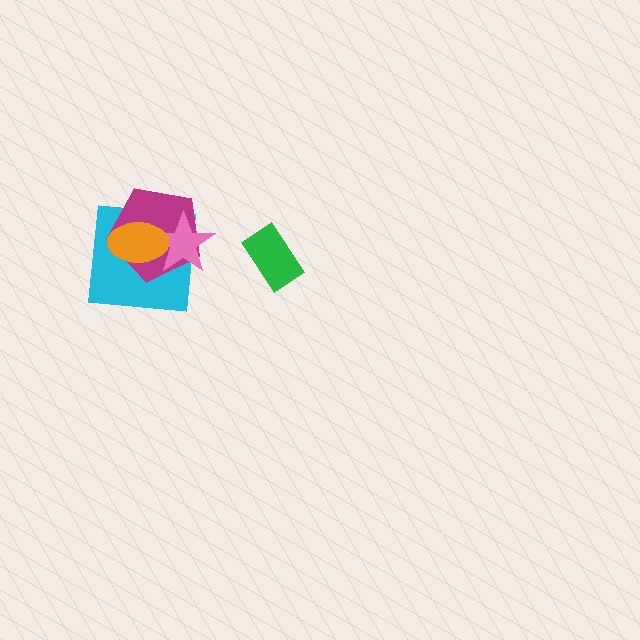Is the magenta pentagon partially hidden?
Yes, it is partially covered by another shape.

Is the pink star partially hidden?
Yes, it is partially covered by another shape.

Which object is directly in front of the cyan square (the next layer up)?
The magenta pentagon is directly in front of the cyan square.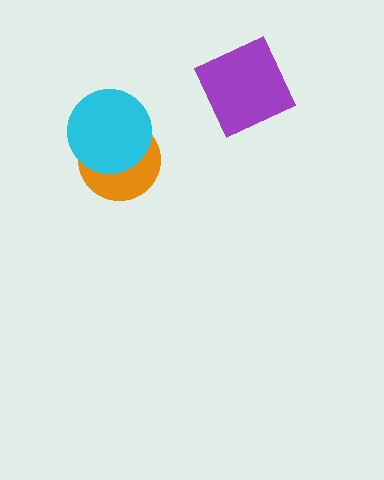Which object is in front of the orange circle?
The cyan circle is in front of the orange circle.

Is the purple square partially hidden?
No, no other shape covers it.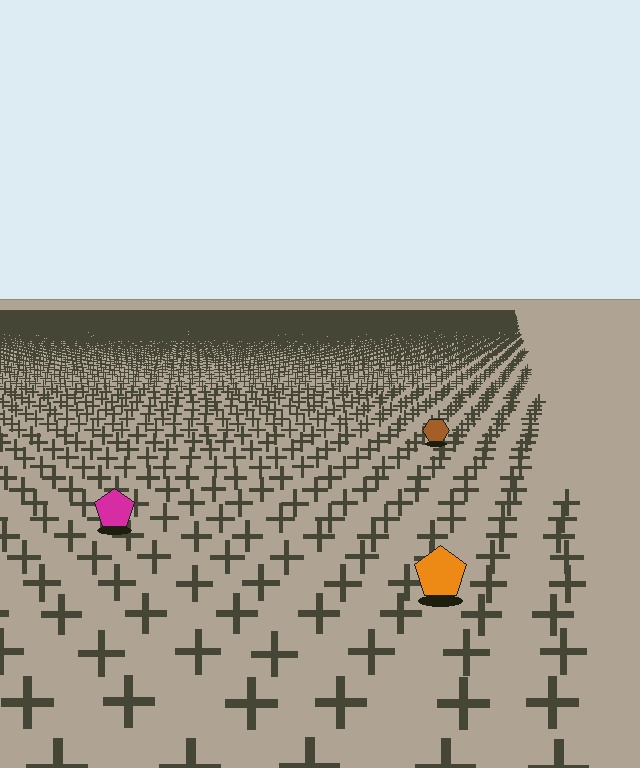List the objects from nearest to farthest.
From nearest to farthest: the orange pentagon, the magenta pentagon, the brown hexagon.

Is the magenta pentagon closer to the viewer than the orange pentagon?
No. The orange pentagon is closer — you can tell from the texture gradient: the ground texture is coarser near it.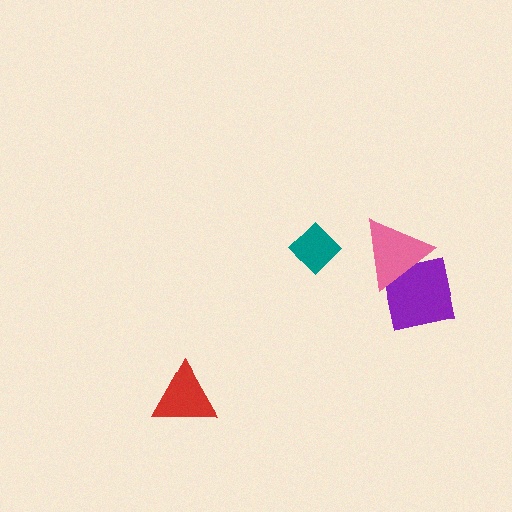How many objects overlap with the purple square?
1 object overlaps with the purple square.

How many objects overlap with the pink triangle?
1 object overlaps with the pink triangle.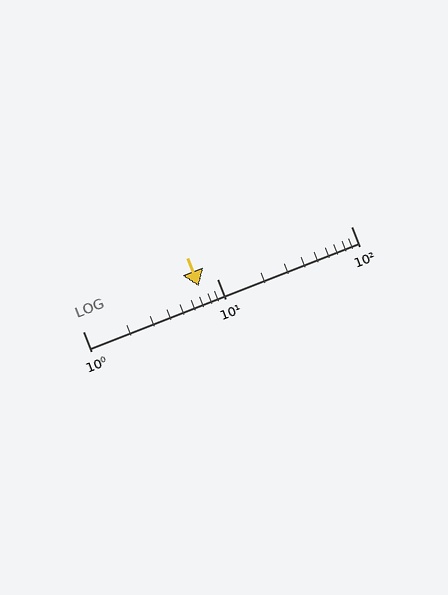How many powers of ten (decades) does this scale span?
The scale spans 2 decades, from 1 to 100.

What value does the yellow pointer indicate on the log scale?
The pointer indicates approximately 7.3.